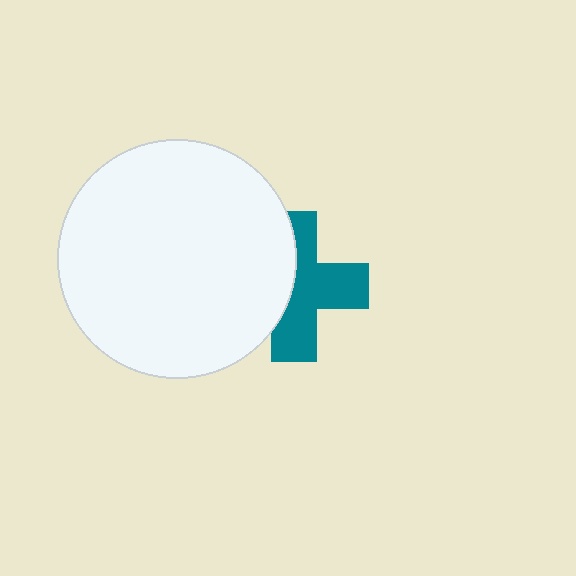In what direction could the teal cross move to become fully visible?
The teal cross could move right. That would shift it out from behind the white circle entirely.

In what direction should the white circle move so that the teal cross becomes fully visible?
The white circle should move left. That is the shortest direction to clear the overlap and leave the teal cross fully visible.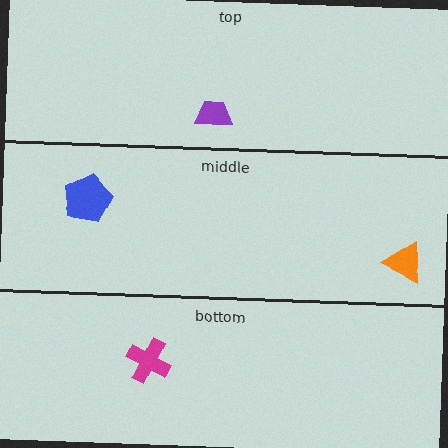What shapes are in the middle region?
The blue pentagon, the orange triangle.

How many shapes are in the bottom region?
1.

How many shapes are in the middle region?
2.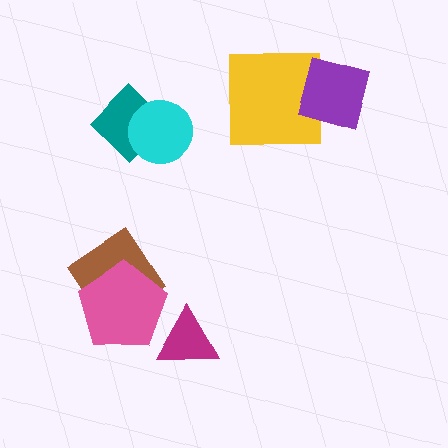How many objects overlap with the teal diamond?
1 object overlaps with the teal diamond.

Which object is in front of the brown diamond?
The pink pentagon is in front of the brown diamond.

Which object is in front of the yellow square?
The purple diamond is in front of the yellow square.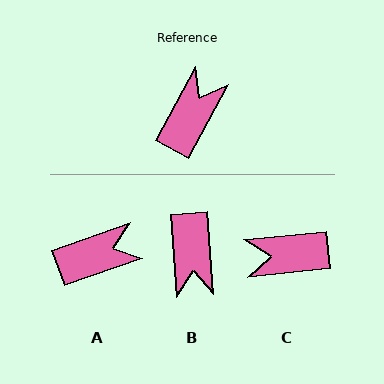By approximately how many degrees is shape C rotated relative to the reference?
Approximately 124 degrees counter-clockwise.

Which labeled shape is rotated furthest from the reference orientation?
B, about 148 degrees away.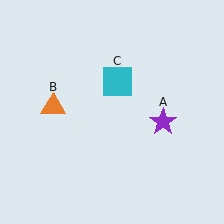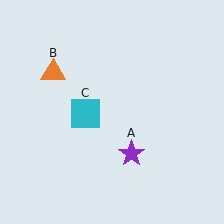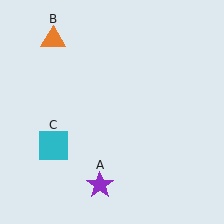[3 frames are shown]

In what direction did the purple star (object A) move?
The purple star (object A) moved down and to the left.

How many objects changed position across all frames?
3 objects changed position: purple star (object A), orange triangle (object B), cyan square (object C).